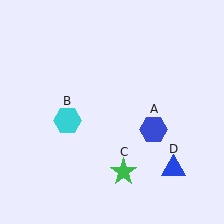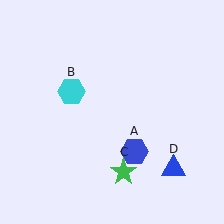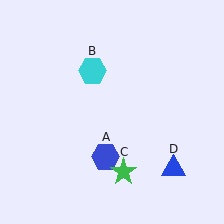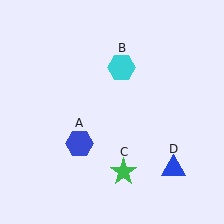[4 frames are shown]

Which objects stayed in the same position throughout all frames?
Green star (object C) and blue triangle (object D) remained stationary.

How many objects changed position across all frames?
2 objects changed position: blue hexagon (object A), cyan hexagon (object B).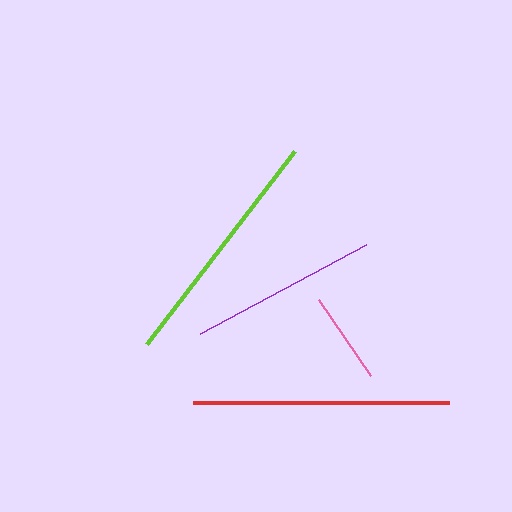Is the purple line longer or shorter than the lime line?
The lime line is longer than the purple line.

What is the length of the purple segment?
The purple segment is approximately 189 pixels long.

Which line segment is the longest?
The red line is the longest at approximately 256 pixels.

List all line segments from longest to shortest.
From longest to shortest: red, lime, purple, pink.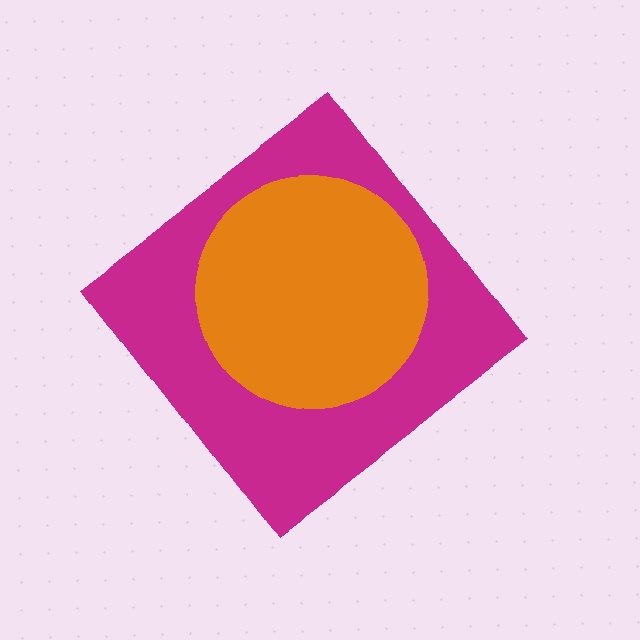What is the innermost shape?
The orange circle.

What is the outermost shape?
The magenta diamond.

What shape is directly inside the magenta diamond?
The orange circle.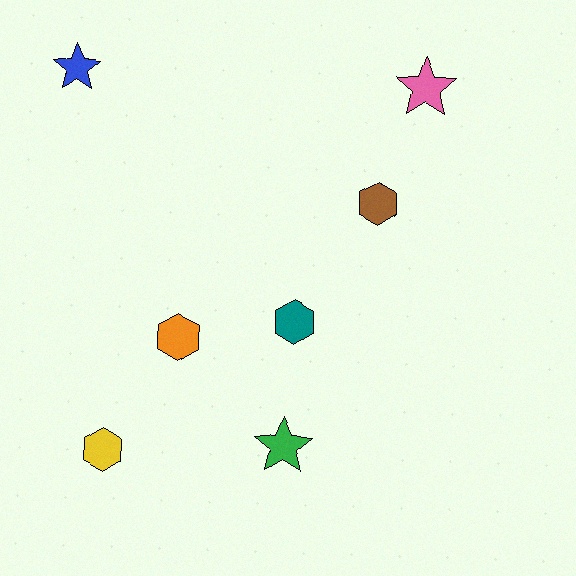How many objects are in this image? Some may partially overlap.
There are 7 objects.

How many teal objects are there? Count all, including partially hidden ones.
There is 1 teal object.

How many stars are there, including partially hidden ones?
There are 3 stars.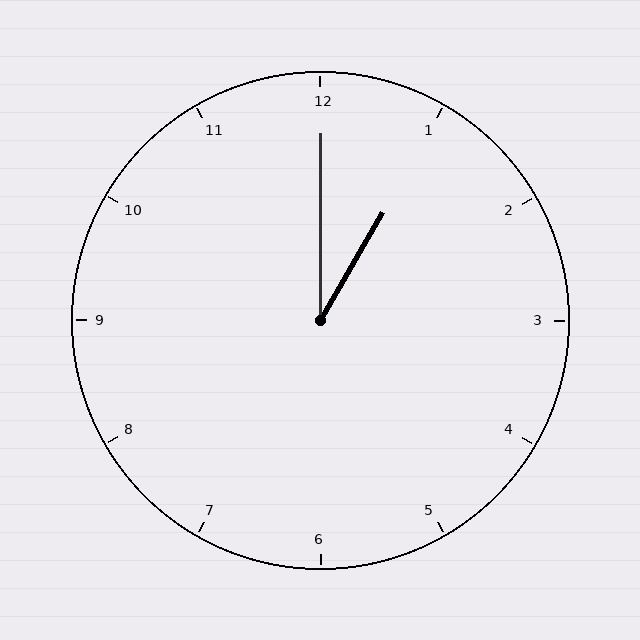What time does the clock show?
1:00.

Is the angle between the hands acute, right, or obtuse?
It is acute.